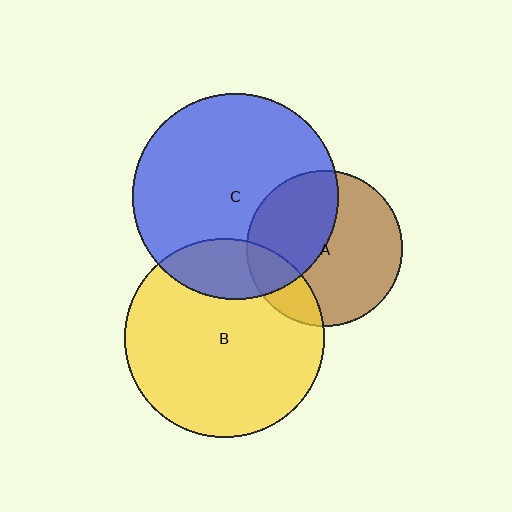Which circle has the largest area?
Circle C (blue).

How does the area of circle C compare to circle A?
Approximately 1.7 times.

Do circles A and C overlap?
Yes.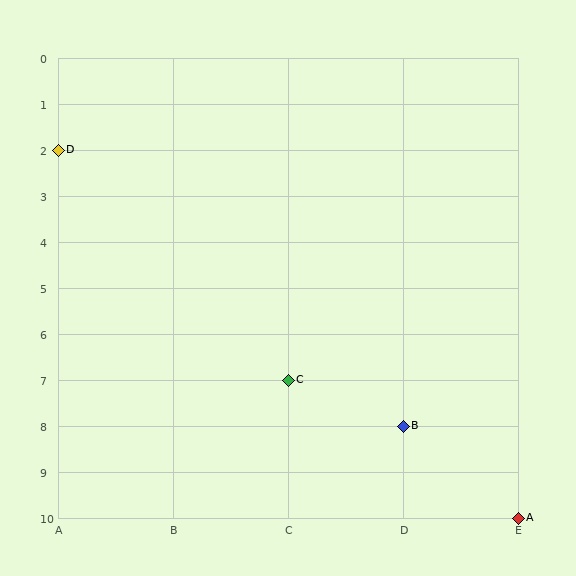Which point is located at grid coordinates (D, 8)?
Point B is at (D, 8).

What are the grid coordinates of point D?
Point D is at grid coordinates (A, 2).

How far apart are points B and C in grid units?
Points B and C are 1 column and 1 row apart (about 1.4 grid units diagonally).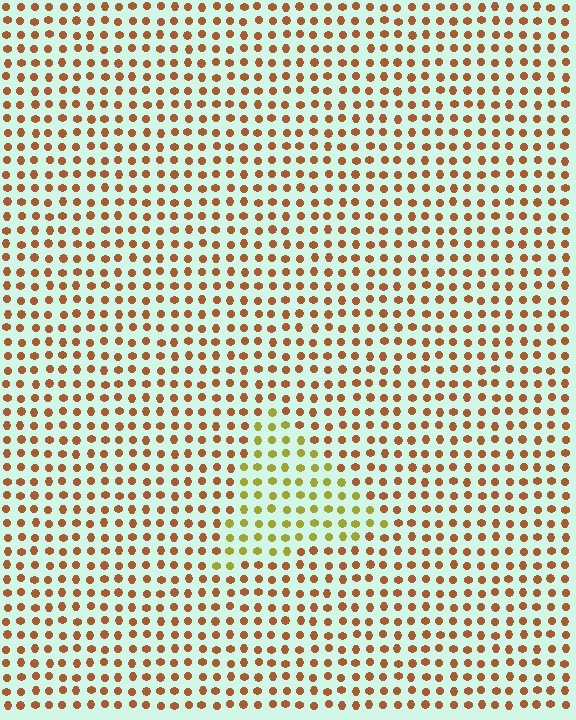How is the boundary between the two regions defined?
The boundary is defined purely by a slight shift in hue (about 43 degrees). Spacing, size, and orientation are identical on both sides.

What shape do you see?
I see a triangle.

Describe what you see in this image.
The image is filled with small brown elements in a uniform arrangement. A triangle-shaped region is visible where the elements are tinted to a slightly different hue, forming a subtle color boundary.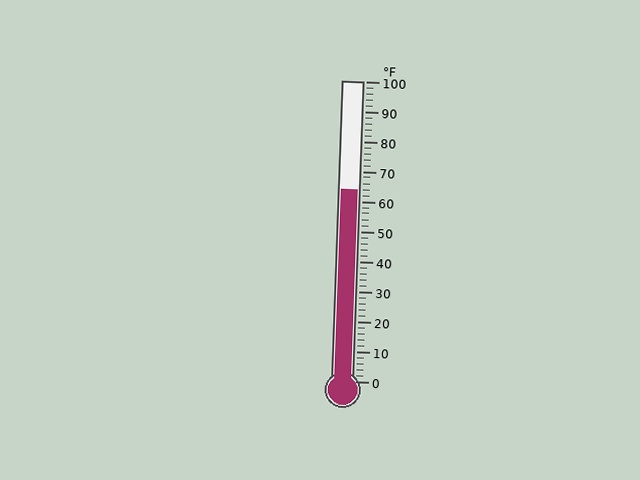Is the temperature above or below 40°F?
The temperature is above 40°F.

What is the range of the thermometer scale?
The thermometer scale ranges from 0°F to 100°F.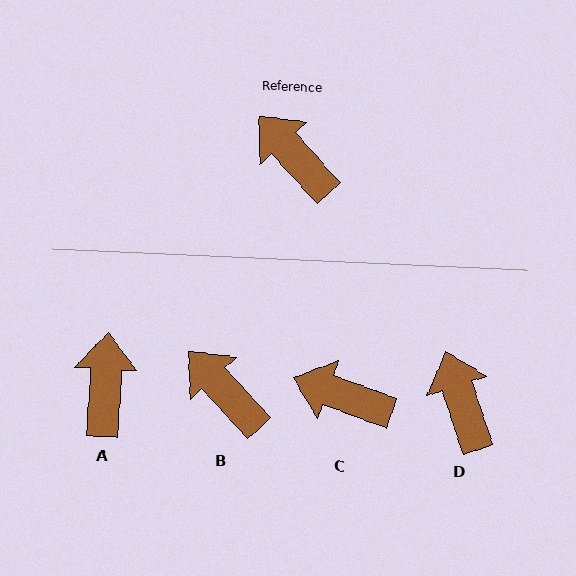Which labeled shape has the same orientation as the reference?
B.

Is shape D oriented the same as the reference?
No, it is off by about 24 degrees.